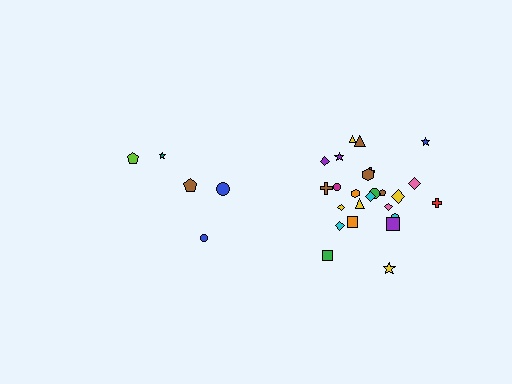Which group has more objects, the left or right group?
The right group.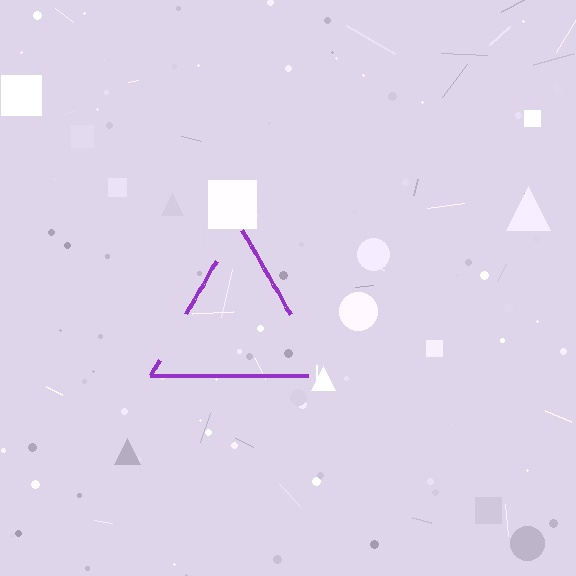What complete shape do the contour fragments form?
The contour fragments form a triangle.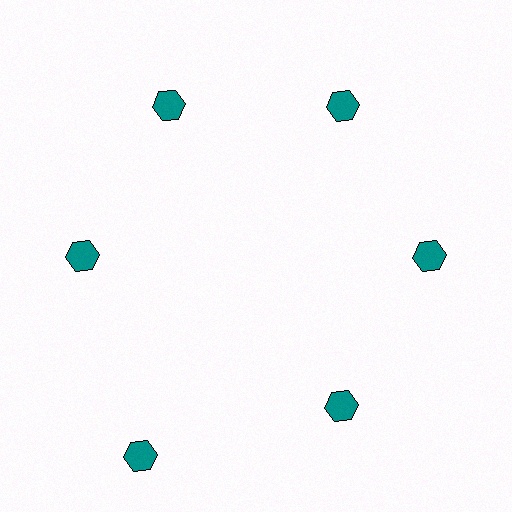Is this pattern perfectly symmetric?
No. The 6 teal hexagons are arranged in a ring, but one element near the 7 o'clock position is pushed outward from the center, breaking the 6-fold rotational symmetry.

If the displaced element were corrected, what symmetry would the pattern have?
It would have 6-fold rotational symmetry — the pattern would map onto itself every 60 degrees.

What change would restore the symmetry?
The symmetry would be restored by moving it inward, back onto the ring so that all 6 hexagons sit at equal angles and equal distance from the center.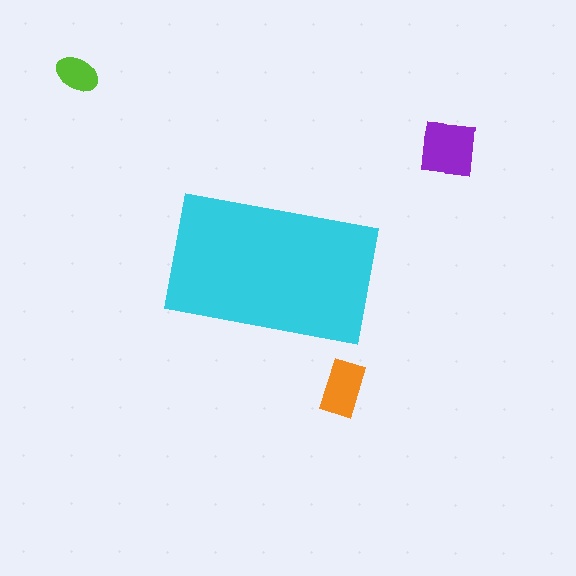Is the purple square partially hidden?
No, the purple square is fully visible.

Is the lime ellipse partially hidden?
No, the lime ellipse is fully visible.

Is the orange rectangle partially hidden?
No, the orange rectangle is fully visible.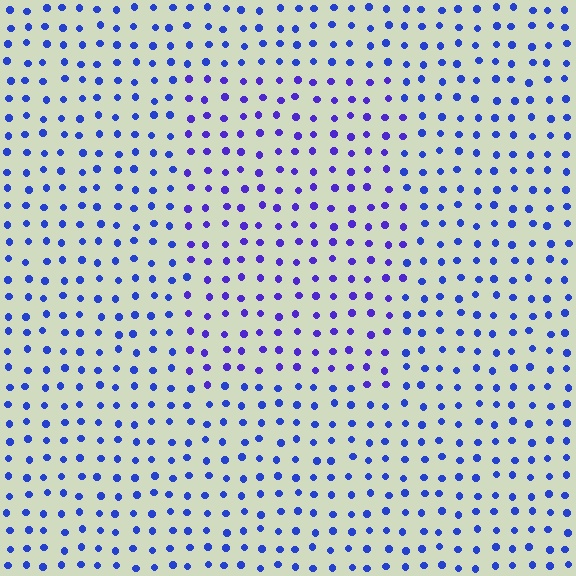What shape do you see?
I see a rectangle.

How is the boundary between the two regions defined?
The boundary is defined purely by a slight shift in hue (about 25 degrees). Spacing, size, and orientation are identical on both sides.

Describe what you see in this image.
The image is filled with small blue elements in a uniform arrangement. A rectangle-shaped region is visible where the elements are tinted to a slightly different hue, forming a subtle color boundary.